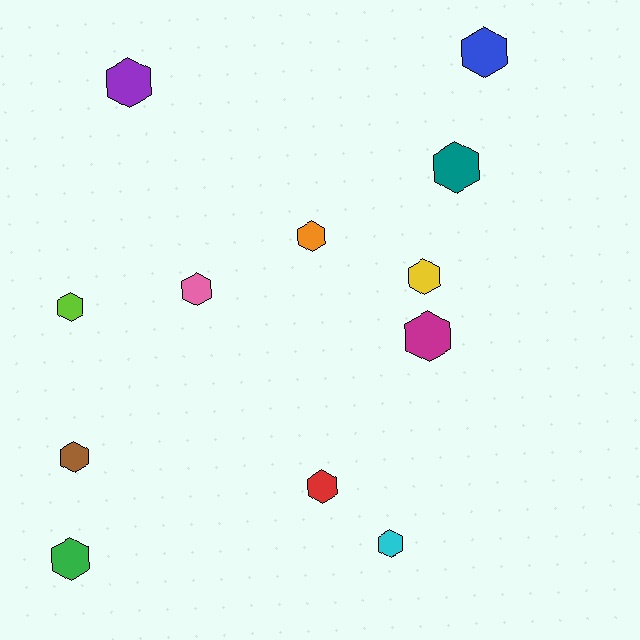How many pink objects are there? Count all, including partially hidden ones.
There is 1 pink object.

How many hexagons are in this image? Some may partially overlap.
There are 12 hexagons.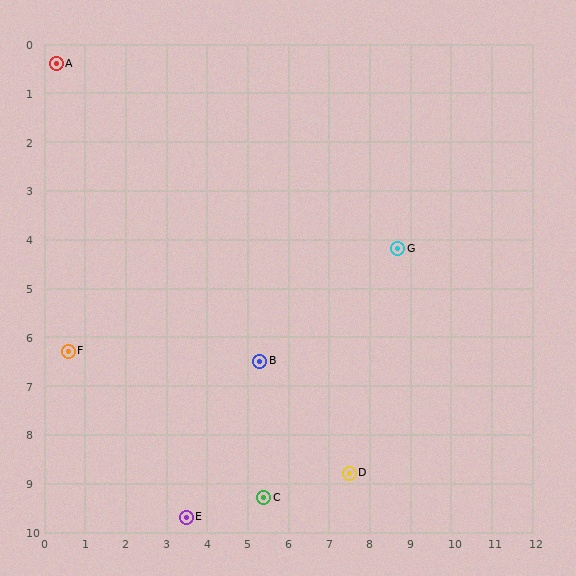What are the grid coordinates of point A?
Point A is at approximately (0.3, 0.4).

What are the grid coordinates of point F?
Point F is at approximately (0.6, 6.3).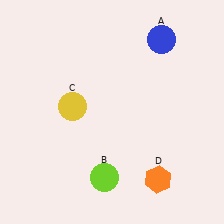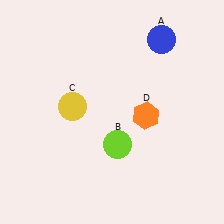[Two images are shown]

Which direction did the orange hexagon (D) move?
The orange hexagon (D) moved up.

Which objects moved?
The objects that moved are: the lime circle (B), the orange hexagon (D).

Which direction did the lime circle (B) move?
The lime circle (B) moved up.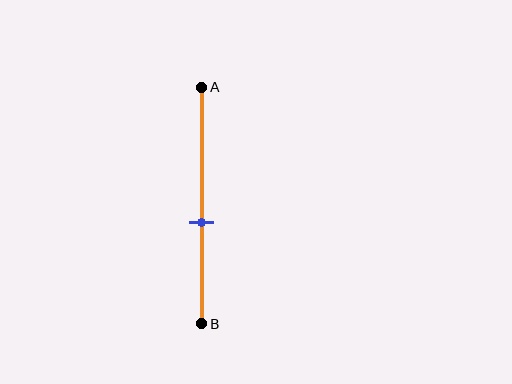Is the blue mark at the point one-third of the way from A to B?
No, the mark is at about 55% from A, not at the 33% one-third point.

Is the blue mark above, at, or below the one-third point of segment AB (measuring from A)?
The blue mark is below the one-third point of segment AB.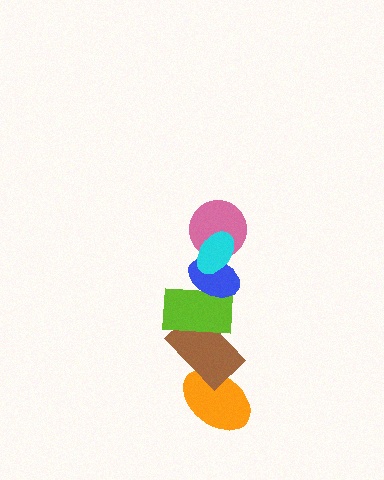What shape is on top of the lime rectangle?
The blue ellipse is on top of the lime rectangle.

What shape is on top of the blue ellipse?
The pink circle is on top of the blue ellipse.